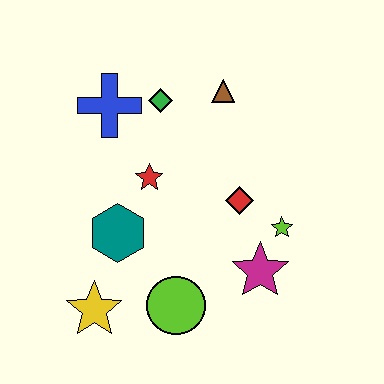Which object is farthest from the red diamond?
The yellow star is farthest from the red diamond.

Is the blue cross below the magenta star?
No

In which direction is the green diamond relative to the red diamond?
The green diamond is above the red diamond.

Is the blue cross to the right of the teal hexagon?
No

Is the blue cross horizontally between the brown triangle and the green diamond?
No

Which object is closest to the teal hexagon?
The red star is closest to the teal hexagon.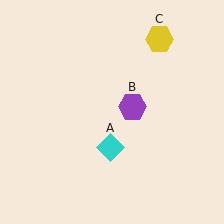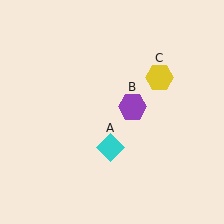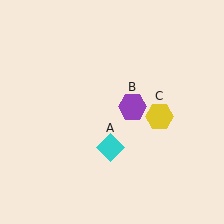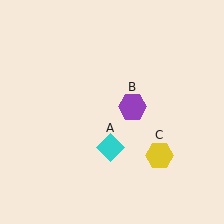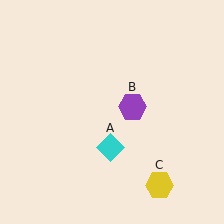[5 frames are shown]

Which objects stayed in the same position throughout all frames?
Cyan diamond (object A) and purple hexagon (object B) remained stationary.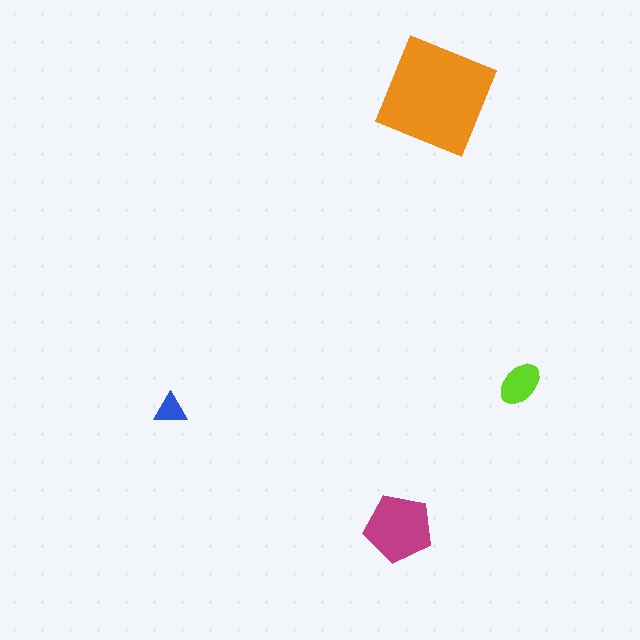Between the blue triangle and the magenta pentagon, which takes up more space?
The magenta pentagon.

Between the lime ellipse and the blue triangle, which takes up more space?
The lime ellipse.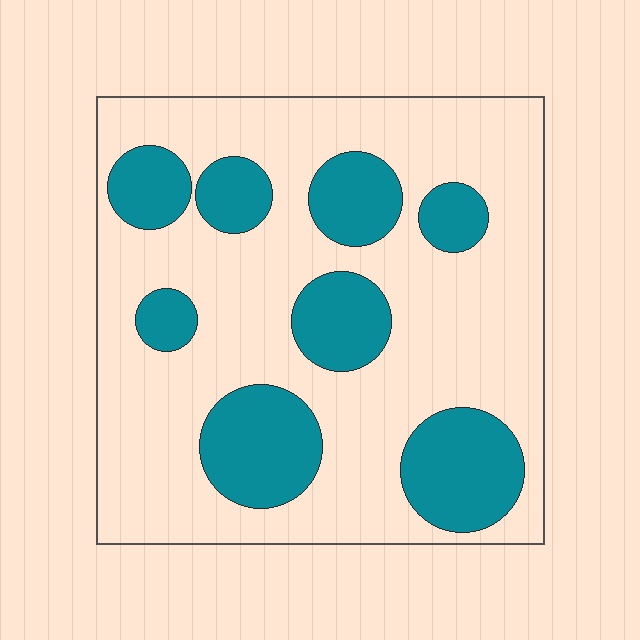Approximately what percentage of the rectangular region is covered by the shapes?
Approximately 30%.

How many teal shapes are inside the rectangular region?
8.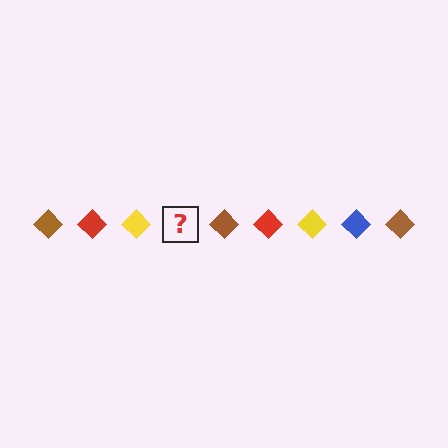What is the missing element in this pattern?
The missing element is a blue diamond.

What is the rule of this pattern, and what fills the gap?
The rule is that the pattern cycles through brown, red, yellow, blue diamonds. The gap should be filled with a blue diamond.